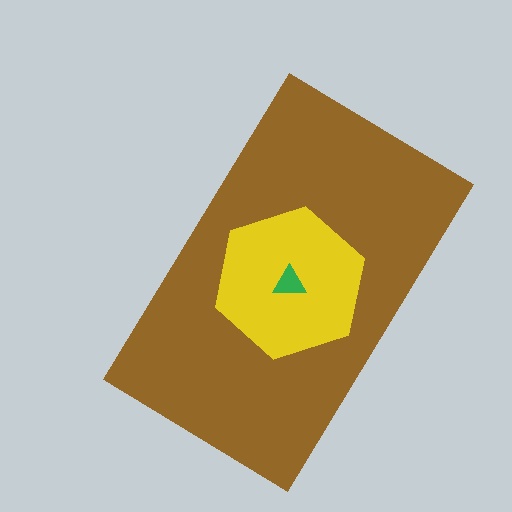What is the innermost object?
The green triangle.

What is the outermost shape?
The brown rectangle.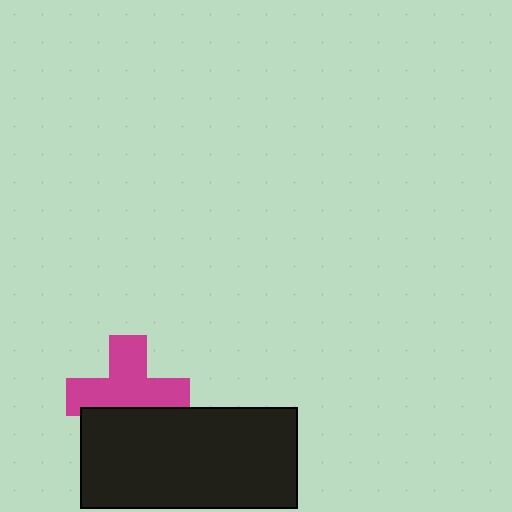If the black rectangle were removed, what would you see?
You would see the complete magenta cross.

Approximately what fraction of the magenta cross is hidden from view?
Roughly 32% of the magenta cross is hidden behind the black rectangle.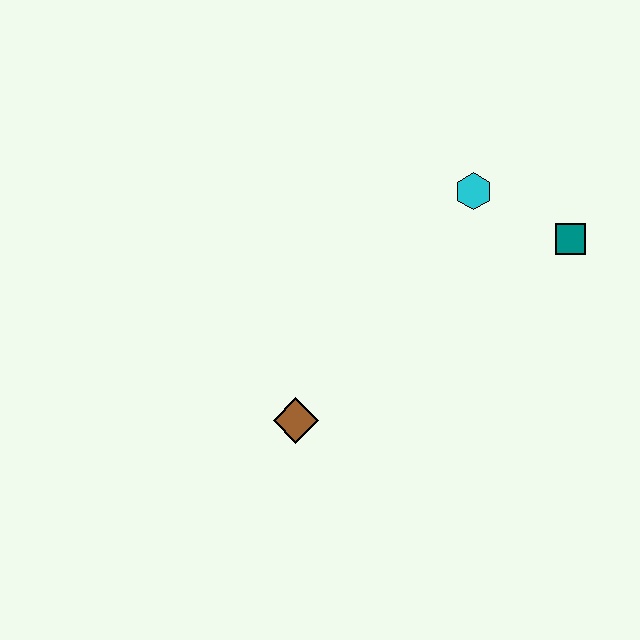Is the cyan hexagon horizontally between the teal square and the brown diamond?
Yes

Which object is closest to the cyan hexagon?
The teal square is closest to the cyan hexagon.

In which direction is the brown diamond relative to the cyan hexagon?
The brown diamond is below the cyan hexagon.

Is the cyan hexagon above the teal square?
Yes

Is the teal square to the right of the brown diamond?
Yes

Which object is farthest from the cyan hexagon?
The brown diamond is farthest from the cyan hexagon.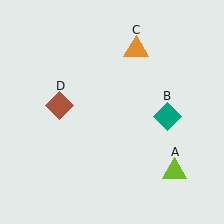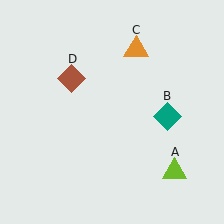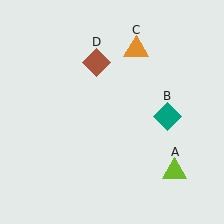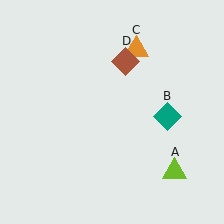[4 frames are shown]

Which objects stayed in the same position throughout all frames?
Lime triangle (object A) and teal diamond (object B) and orange triangle (object C) remained stationary.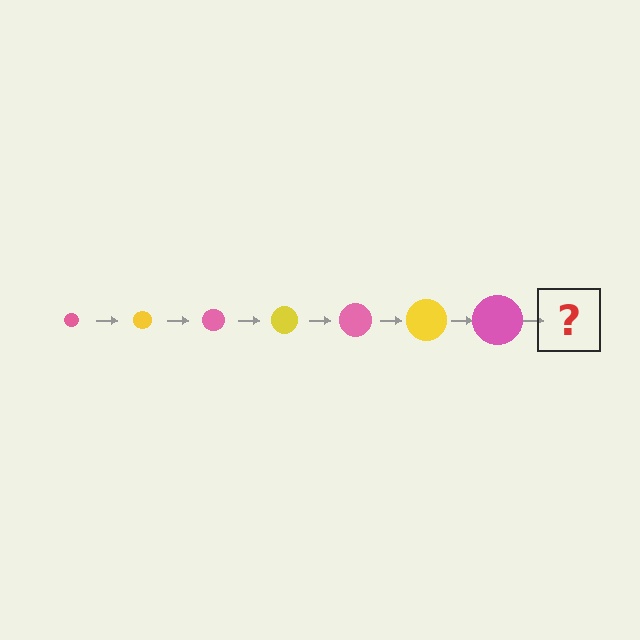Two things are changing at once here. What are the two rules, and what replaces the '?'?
The two rules are that the circle grows larger each step and the color cycles through pink and yellow. The '?' should be a yellow circle, larger than the previous one.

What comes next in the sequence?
The next element should be a yellow circle, larger than the previous one.